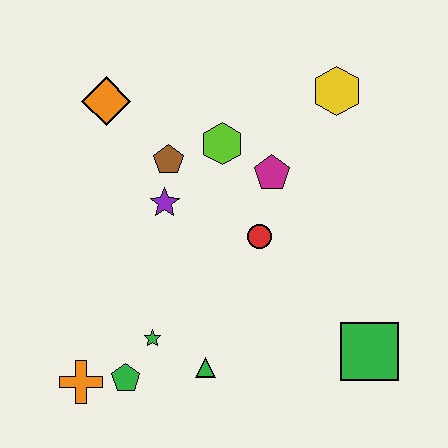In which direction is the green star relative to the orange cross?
The green star is to the right of the orange cross.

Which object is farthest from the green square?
The orange diamond is farthest from the green square.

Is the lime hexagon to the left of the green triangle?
No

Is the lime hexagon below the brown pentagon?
No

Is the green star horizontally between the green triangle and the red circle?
No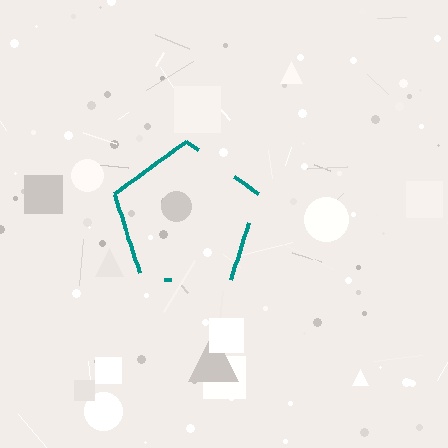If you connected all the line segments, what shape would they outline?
They would outline a pentagon.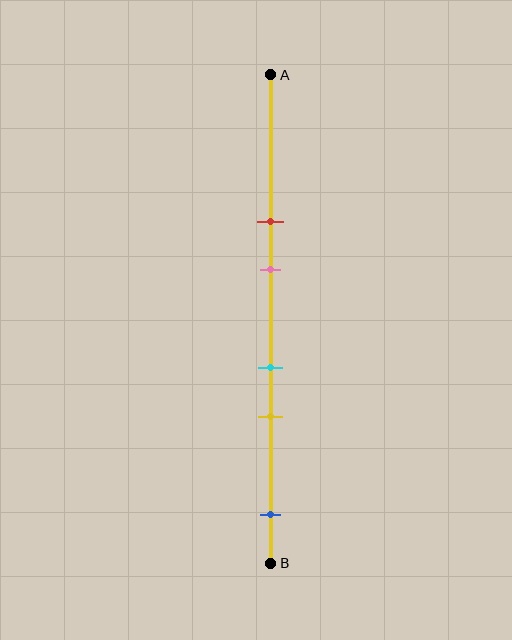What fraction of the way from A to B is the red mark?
The red mark is approximately 30% (0.3) of the way from A to B.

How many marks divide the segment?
There are 5 marks dividing the segment.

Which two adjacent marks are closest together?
The cyan and yellow marks are the closest adjacent pair.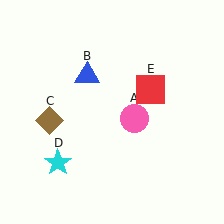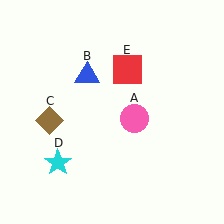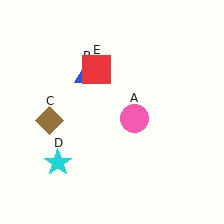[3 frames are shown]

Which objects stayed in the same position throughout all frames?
Pink circle (object A) and blue triangle (object B) and brown diamond (object C) and cyan star (object D) remained stationary.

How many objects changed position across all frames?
1 object changed position: red square (object E).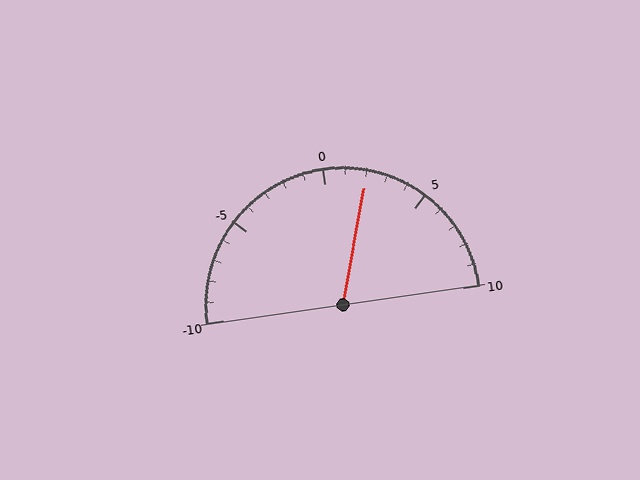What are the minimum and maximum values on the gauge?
The gauge ranges from -10 to 10.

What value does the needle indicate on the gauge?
The needle indicates approximately 2.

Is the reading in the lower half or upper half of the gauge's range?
The reading is in the upper half of the range (-10 to 10).